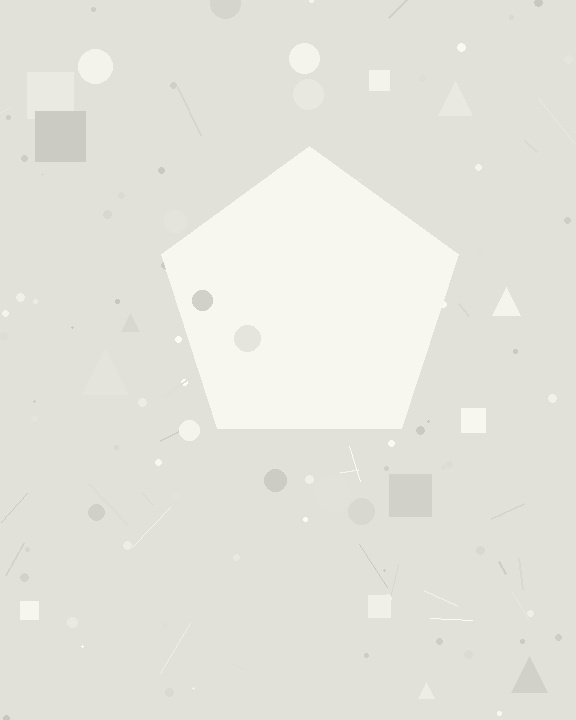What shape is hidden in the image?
A pentagon is hidden in the image.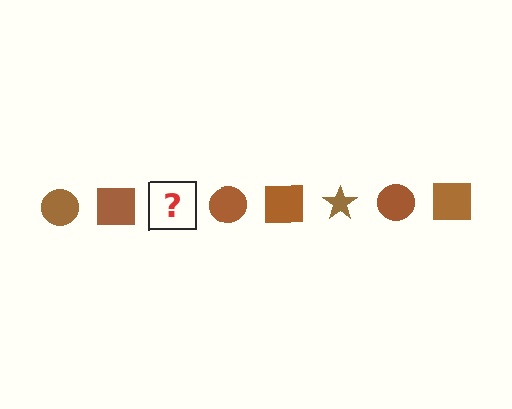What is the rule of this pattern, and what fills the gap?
The rule is that the pattern cycles through circle, square, star shapes in brown. The gap should be filled with a brown star.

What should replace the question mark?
The question mark should be replaced with a brown star.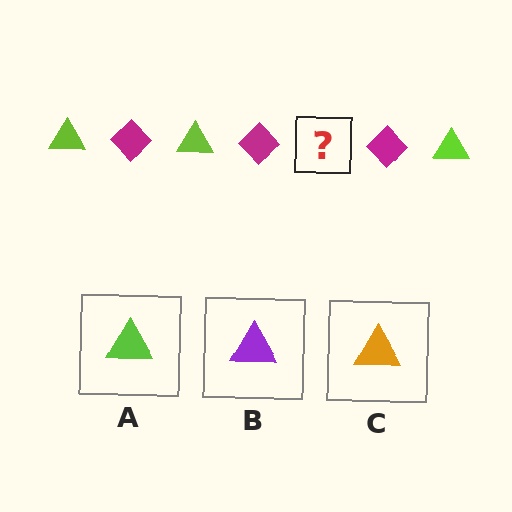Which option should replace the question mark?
Option A.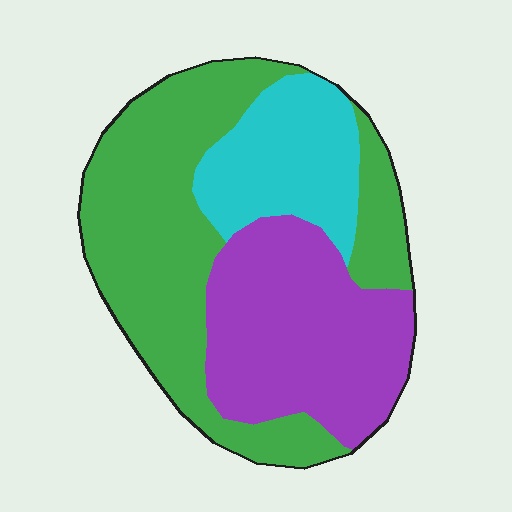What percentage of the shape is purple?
Purple takes up about one third (1/3) of the shape.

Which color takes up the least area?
Cyan, at roughly 20%.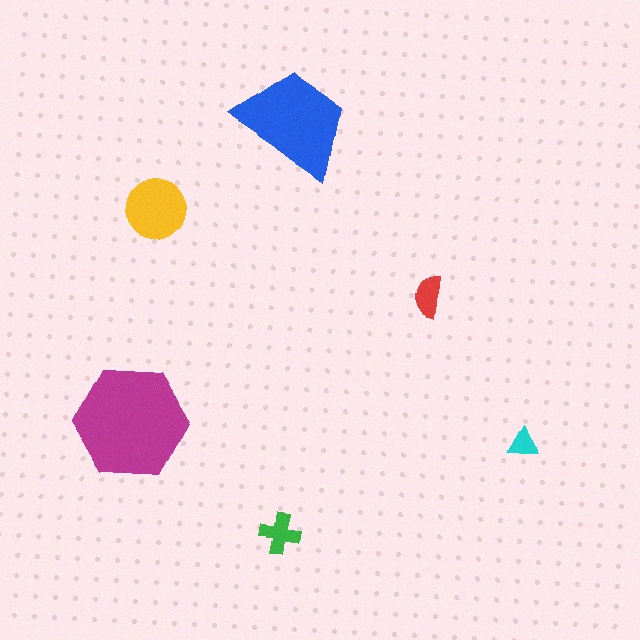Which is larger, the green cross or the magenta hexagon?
The magenta hexagon.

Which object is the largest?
The magenta hexagon.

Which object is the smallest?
The cyan triangle.